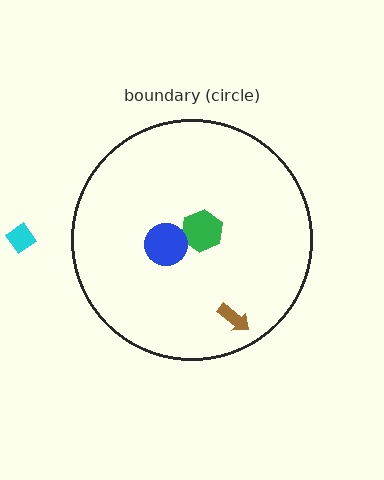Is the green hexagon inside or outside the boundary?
Inside.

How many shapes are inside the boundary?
3 inside, 1 outside.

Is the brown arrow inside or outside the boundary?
Inside.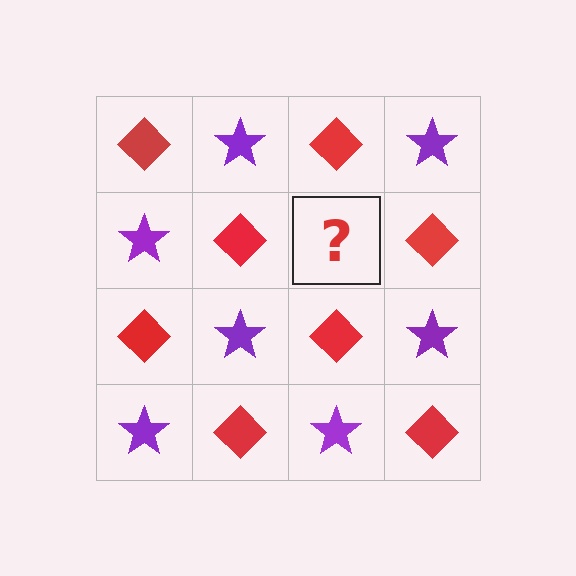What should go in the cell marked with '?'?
The missing cell should contain a purple star.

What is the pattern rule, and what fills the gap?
The rule is that it alternates red diamond and purple star in a checkerboard pattern. The gap should be filled with a purple star.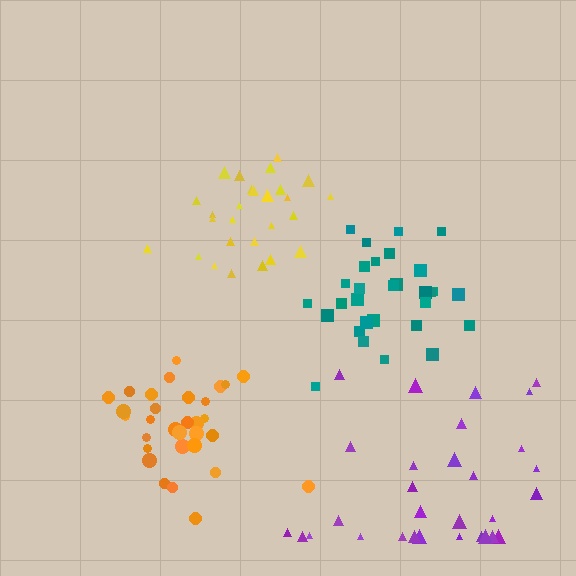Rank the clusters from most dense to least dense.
yellow, orange, teal, purple.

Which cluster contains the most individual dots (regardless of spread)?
Orange (31).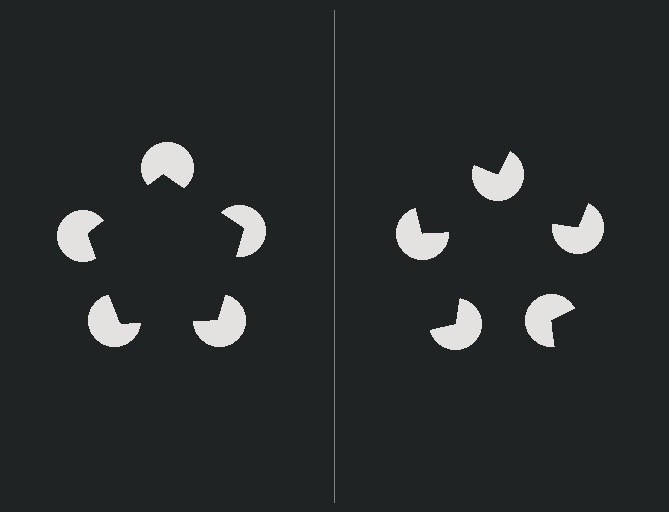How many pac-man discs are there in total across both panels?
10 — 5 on each side.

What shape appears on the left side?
An illusory pentagon.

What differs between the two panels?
The pac-man discs are positioned identically on both sides; only the wedge orientations differ. On the left they align to a pentagon; on the right they are misaligned.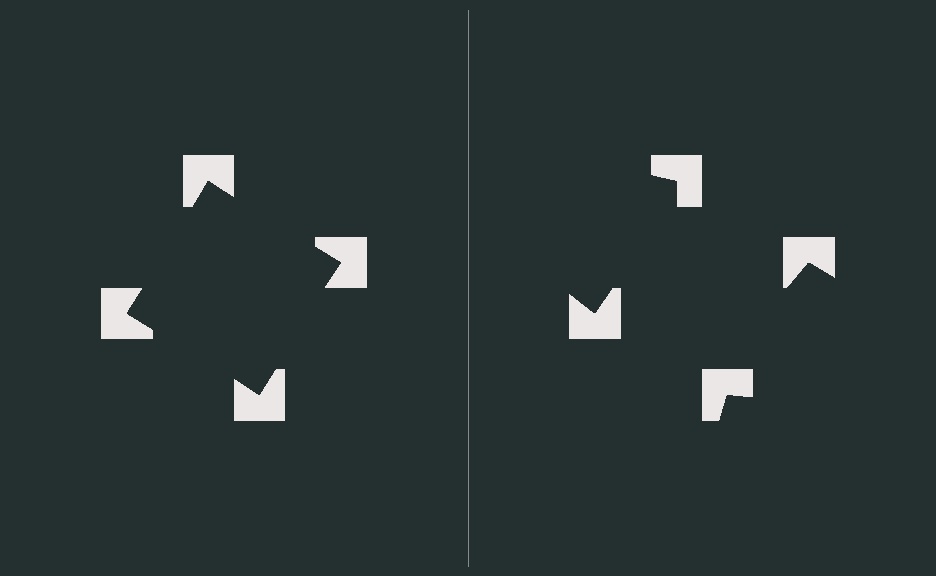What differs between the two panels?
The notched squares are positioned identically on both sides; only the wedge orientations differ. On the left they align to a square; on the right they are misaligned.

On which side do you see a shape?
An illusory square appears on the left side. On the right side the wedge cuts are rotated, so no coherent shape forms.